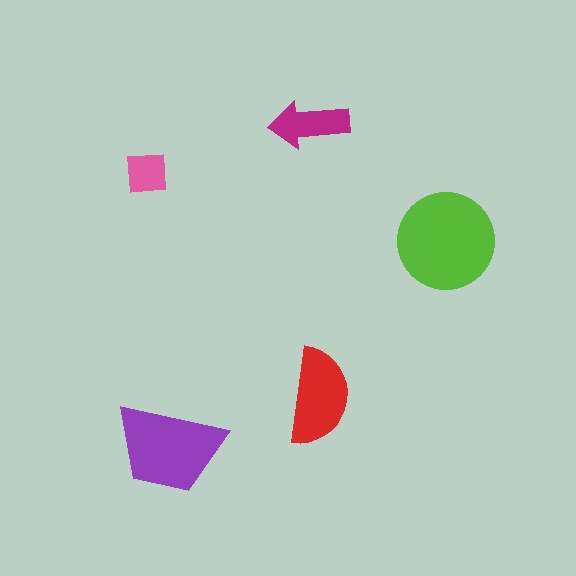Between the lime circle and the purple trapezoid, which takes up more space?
The lime circle.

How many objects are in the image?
There are 5 objects in the image.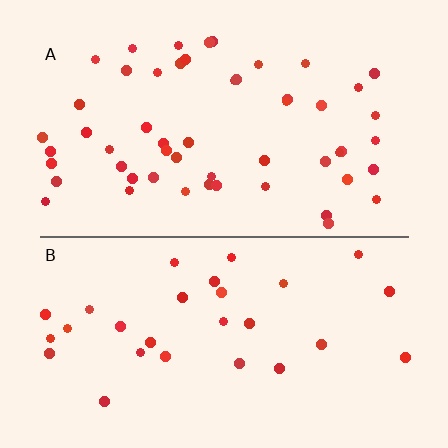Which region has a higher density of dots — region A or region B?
A (the top).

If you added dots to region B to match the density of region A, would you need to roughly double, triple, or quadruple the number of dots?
Approximately double.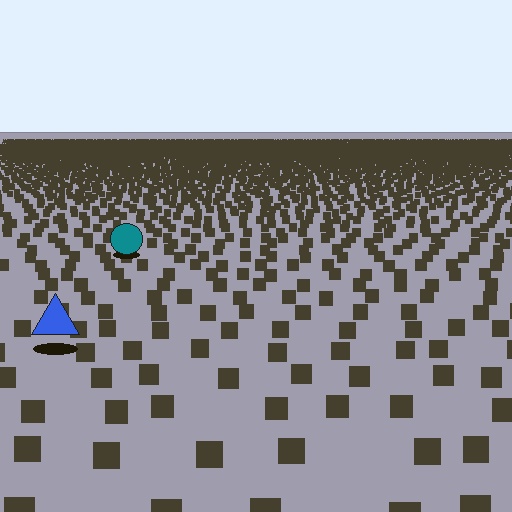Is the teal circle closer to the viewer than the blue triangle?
No. The blue triangle is closer — you can tell from the texture gradient: the ground texture is coarser near it.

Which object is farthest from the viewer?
The teal circle is farthest from the viewer. It appears smaller and the ground texture around it is denser.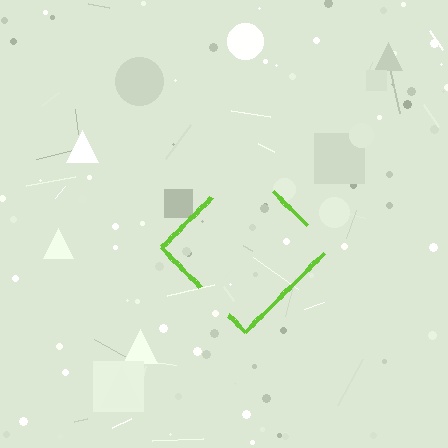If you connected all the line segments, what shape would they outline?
They would outline a diamond.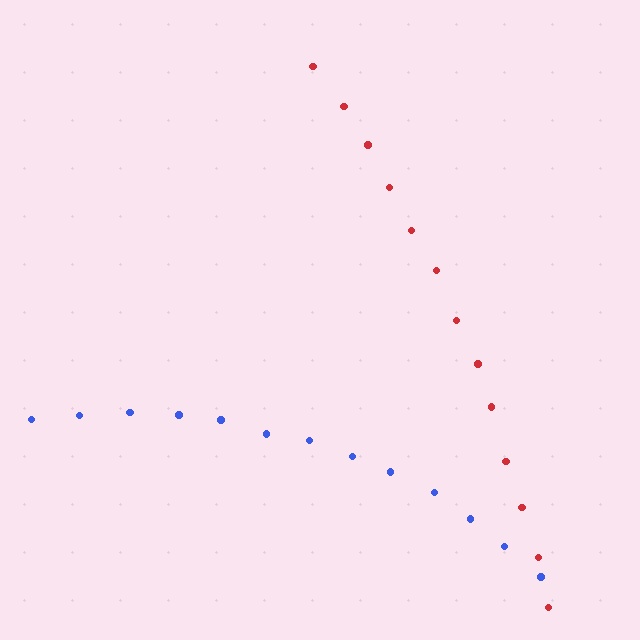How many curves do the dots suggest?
There are 2 distinct paths.